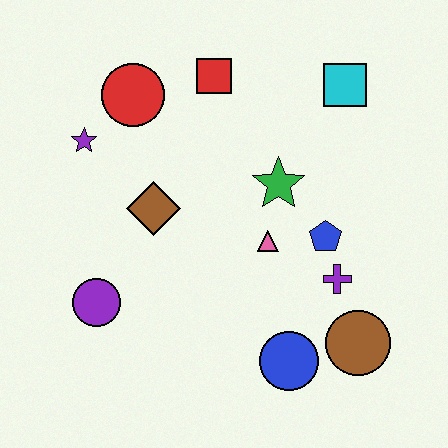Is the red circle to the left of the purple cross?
Yes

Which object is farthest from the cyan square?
The purple circle is farthest from the cyan square.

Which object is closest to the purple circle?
The brown diamond is closest to the purple circle.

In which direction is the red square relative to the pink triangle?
The red square is above the pink triangle.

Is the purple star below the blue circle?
No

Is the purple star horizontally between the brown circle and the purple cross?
No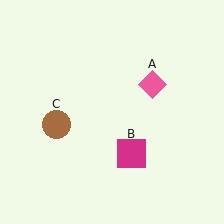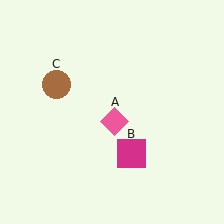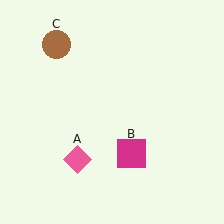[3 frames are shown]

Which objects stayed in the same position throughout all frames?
Magenta square (object B) remained stationary.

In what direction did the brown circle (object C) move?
The brown circle (object C) moved up.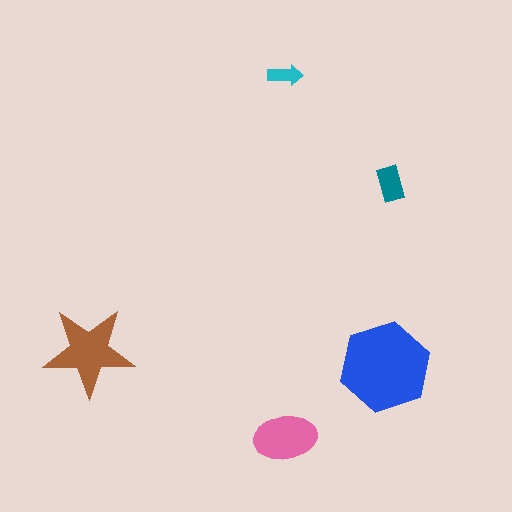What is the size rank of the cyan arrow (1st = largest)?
5th.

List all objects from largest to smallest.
The blue hexagon, the brown star, the pink ellipse, the teal rectangle, the cyan arrow.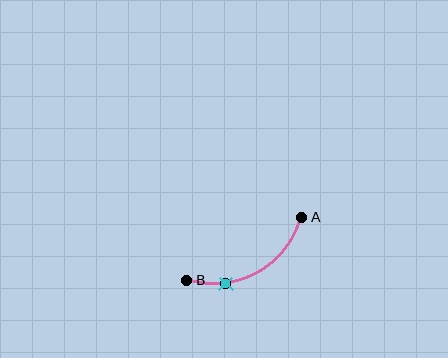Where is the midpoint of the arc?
The arc midpoint is the point on the curve farthest from the straight line joining A and B. It sits below that line.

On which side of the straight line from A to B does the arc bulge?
The arc bulges below the straight line connecting A and B.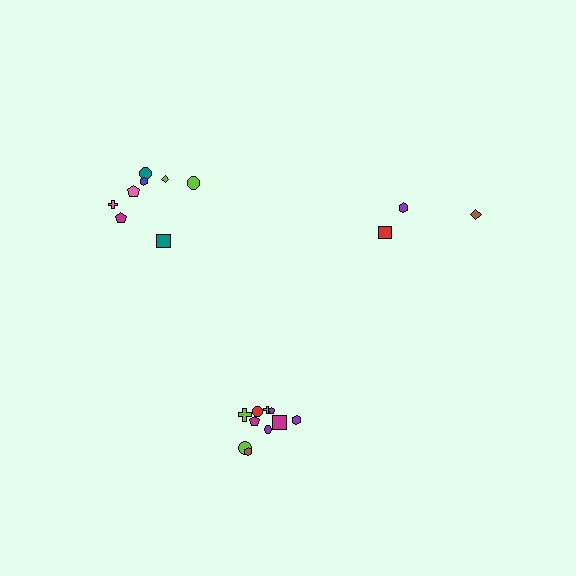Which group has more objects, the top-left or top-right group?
The top-left group.